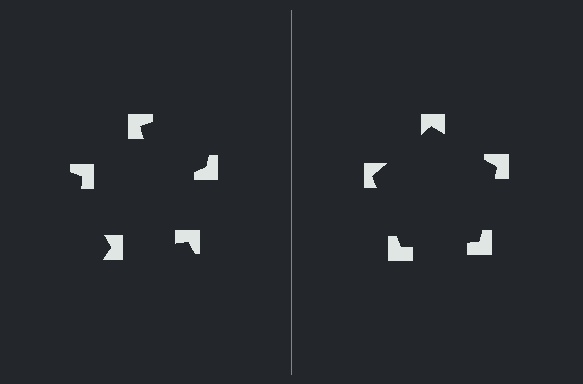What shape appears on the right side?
An illusory pentagon.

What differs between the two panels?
The notched squares are positioned identically on both sides; only the wedge orientations differ. On the right they align to a pentagon; on the left they are misaligned.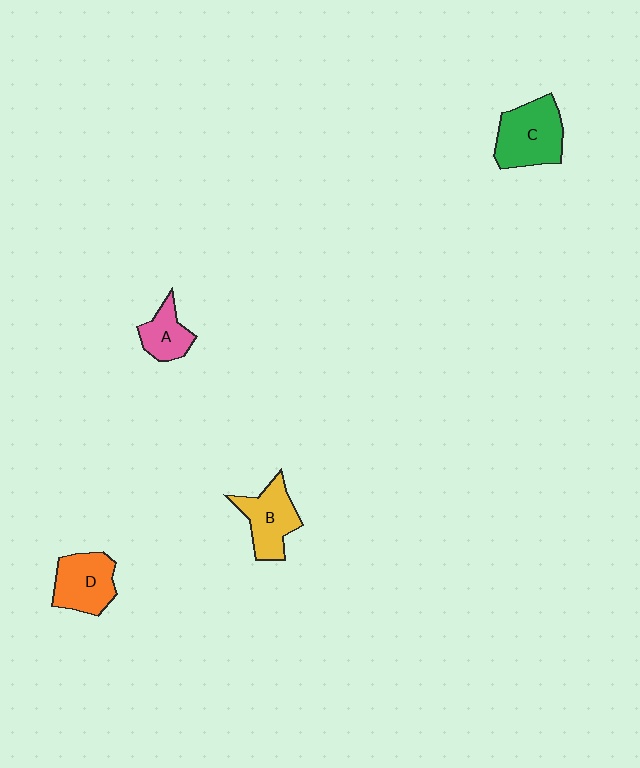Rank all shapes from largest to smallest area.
From largest to smallest: C (green), B (yellow), D (orange), A (pink).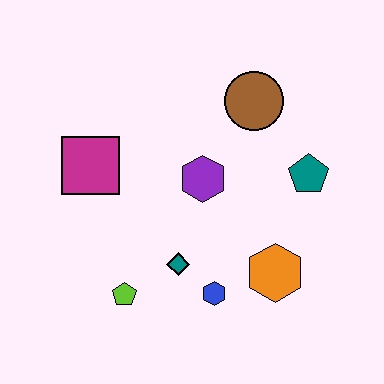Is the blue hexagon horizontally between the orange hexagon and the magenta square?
Yes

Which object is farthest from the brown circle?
The lime pentagon is farthest from the brown circle.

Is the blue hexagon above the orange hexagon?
No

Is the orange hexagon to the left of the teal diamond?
No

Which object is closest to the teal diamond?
The blue hexagon is closest to the teal diamond.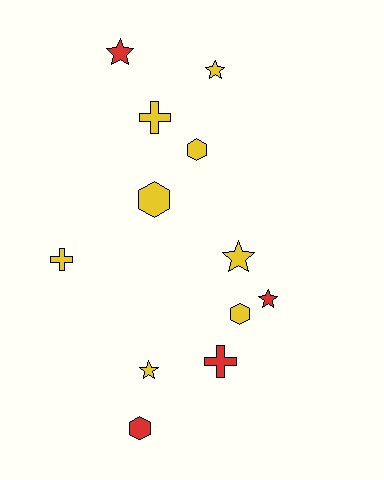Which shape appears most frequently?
Star, with 5 objects.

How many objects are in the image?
There are 12 objects.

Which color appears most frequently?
Yellow, with 8 objects.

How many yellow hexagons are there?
There are 3 yellow hexagons.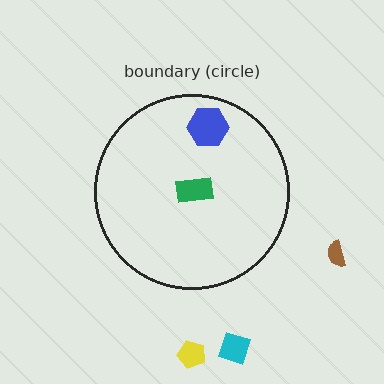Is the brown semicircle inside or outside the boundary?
Outside.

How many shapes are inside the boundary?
2 inside, 3 outside.